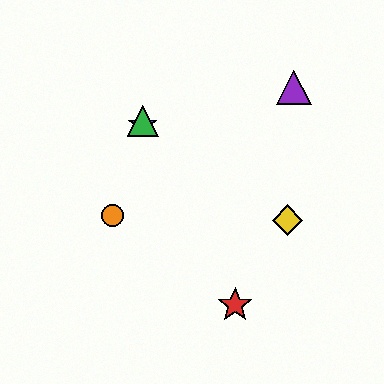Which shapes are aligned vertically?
The blue star, the green triangle are aligned vertically.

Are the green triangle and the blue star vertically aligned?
Yes, both are at x≈143.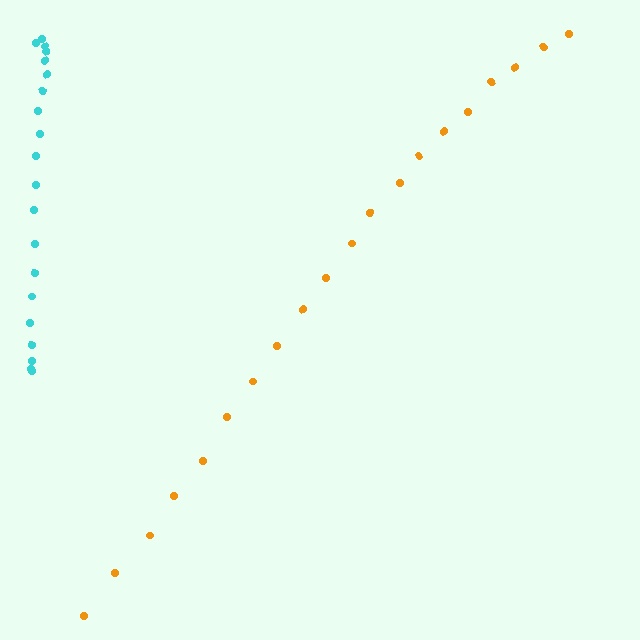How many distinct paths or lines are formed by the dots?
There are 2 distinct paths.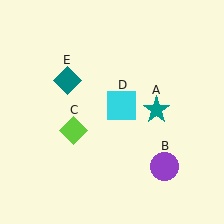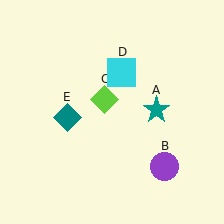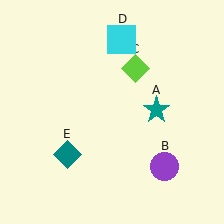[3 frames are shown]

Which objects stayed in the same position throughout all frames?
Teal star (object A) and purple circle (object B) remained stationary.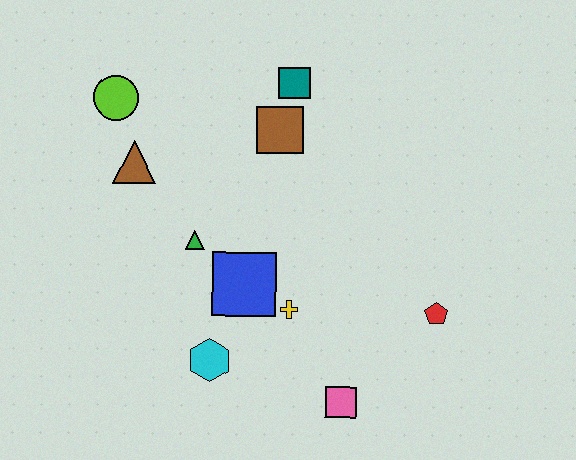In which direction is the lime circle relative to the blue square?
The lime circle is above the blue square.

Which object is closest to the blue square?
The yellow cross is closest to the blue square.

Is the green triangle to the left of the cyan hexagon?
Yes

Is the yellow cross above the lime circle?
No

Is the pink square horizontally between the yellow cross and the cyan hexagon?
No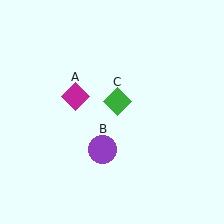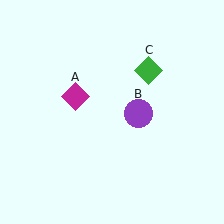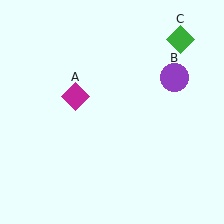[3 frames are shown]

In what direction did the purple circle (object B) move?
The purple circle (object B) moved up and to the right.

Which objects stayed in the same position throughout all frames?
Magenta diamond (object A) remained stationary.